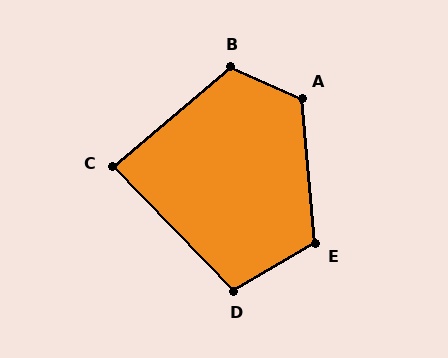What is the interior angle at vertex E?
Approximately 115 degrees (obtuse).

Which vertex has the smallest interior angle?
C, at approximately 86 degrees.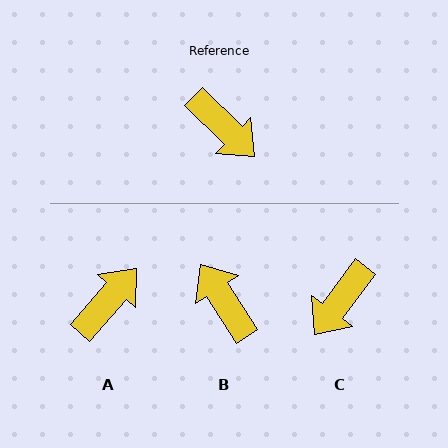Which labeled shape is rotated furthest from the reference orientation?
B, about 167 degrees away.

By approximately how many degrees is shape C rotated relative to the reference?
Approximately 83 degrees clockwise.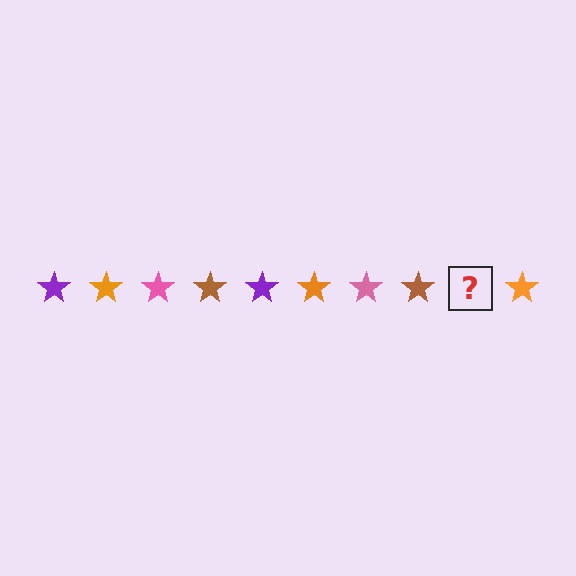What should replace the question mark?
The question mark should be replaced with a purple star.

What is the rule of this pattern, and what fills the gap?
The rule is that the pattern cycles through purple, orange, pink, brown stars. The gap should be filled with a purple star.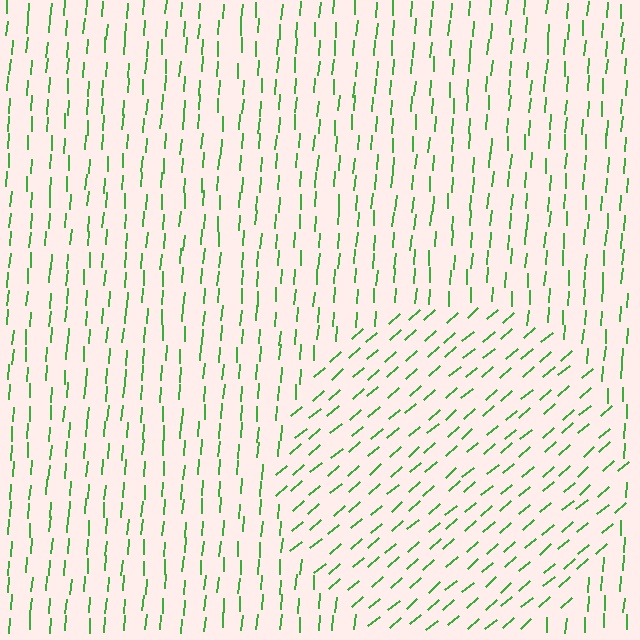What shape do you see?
I see a circle.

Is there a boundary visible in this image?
Yes, there is a texture boundary formed by a change in line orientation.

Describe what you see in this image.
The image is filled with small green line segments. A circle region in the image has lines oriented differently from the surrounding lines, creating a visible texture boundary.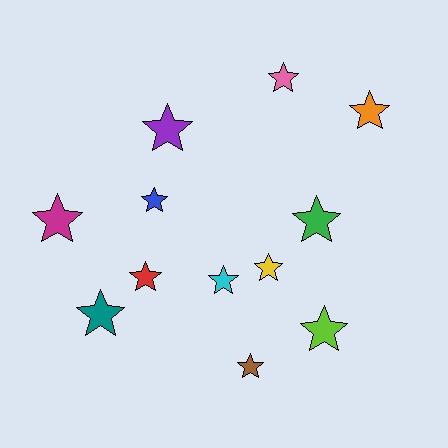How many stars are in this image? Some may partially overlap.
There are 12 stars.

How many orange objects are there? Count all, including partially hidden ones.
There is 1 orange object.